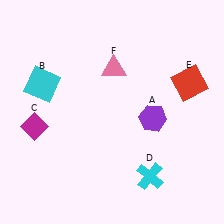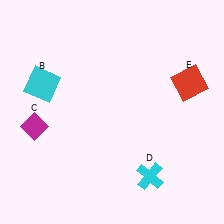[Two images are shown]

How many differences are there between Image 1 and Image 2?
There are 2 differences between the two images.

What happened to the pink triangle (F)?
The pink triangle (F) was removed in Image 2. It was in the top-right area of Image 1.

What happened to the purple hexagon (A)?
The purple hexagon (A) was removed in Image 2. It was in the bottom-right area of Image 1.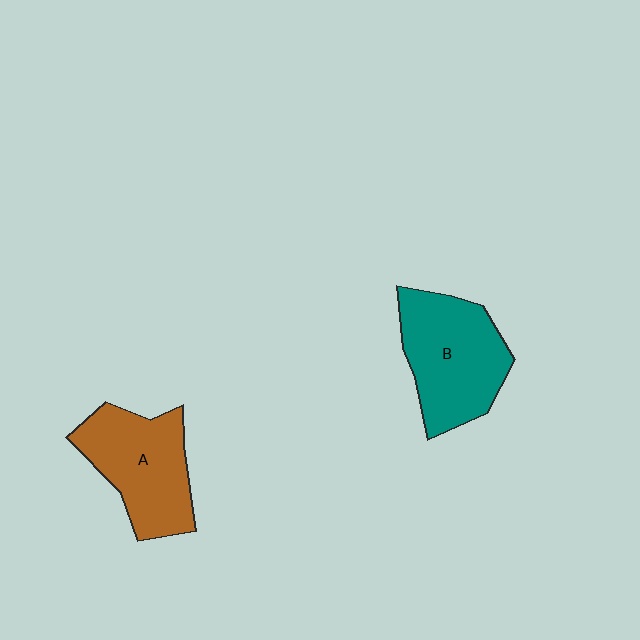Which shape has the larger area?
Shape B (teal).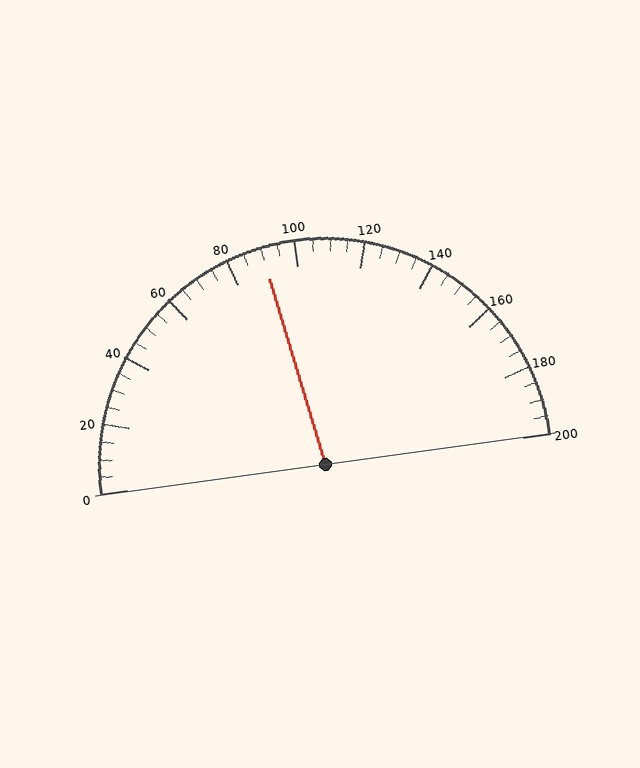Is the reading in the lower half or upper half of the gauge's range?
The reading is in the lower half of the range (0 to 200).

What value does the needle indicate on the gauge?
The needle indicates approximately 90.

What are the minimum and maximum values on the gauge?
The gauge ranges from 0 to 200.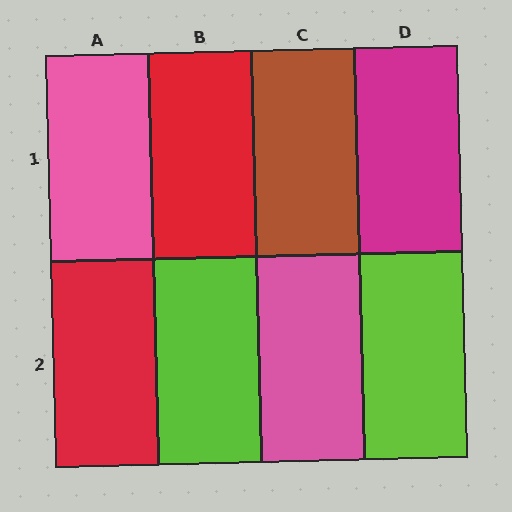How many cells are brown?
1 cell is brown.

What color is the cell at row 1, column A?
Pink.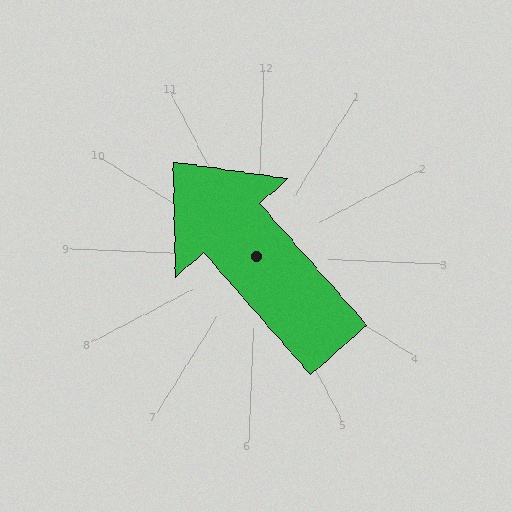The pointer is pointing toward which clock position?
Roughly 11 o'clock.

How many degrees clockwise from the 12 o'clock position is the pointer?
Approximately 316 degrees.